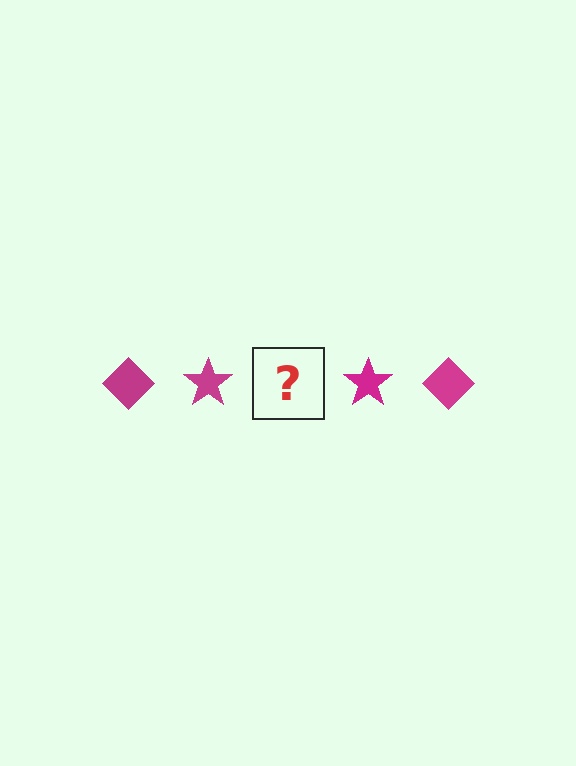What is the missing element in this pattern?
The missing element is a magenta diamond.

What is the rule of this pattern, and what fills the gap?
The rule is that the pattern cycles through diamond, star shapes in magenta. The gap should be filled with a magenta diamond.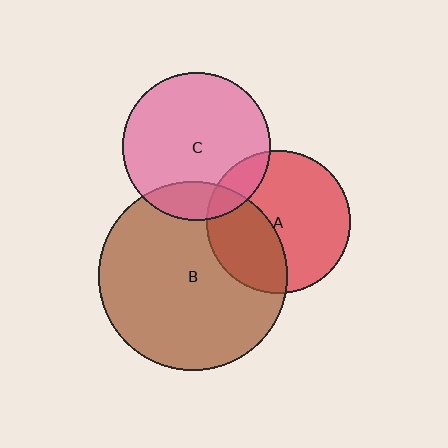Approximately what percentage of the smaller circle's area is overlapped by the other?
Approximately 15%.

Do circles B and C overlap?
Yes.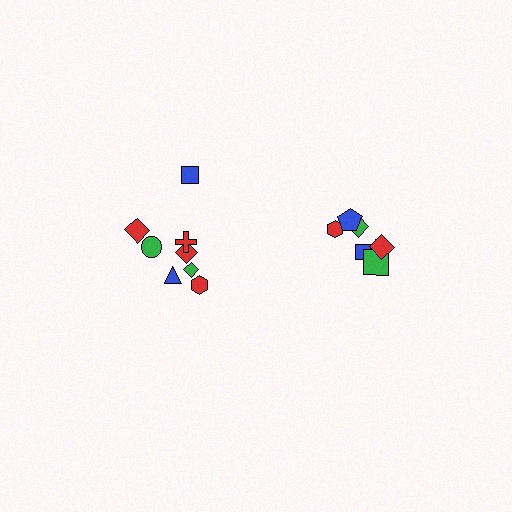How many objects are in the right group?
There are 6 objects.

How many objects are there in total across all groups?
There are 14 objects.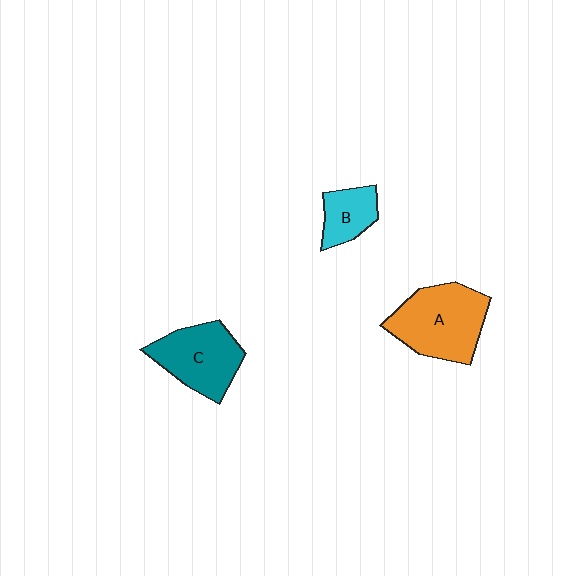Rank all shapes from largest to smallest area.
From largest to smallest: A (orange), C (teal), B (cyan).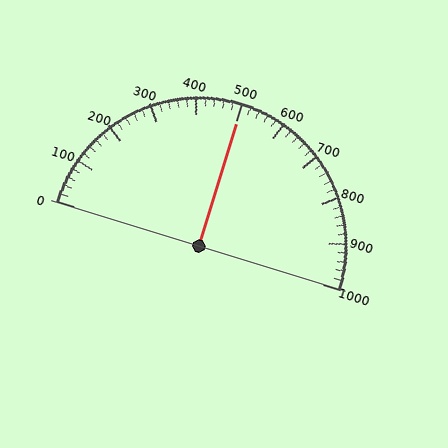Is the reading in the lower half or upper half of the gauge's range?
The reading is in the upper half of the range (0 to 1000).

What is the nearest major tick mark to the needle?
The nearest major tick mark is 500.